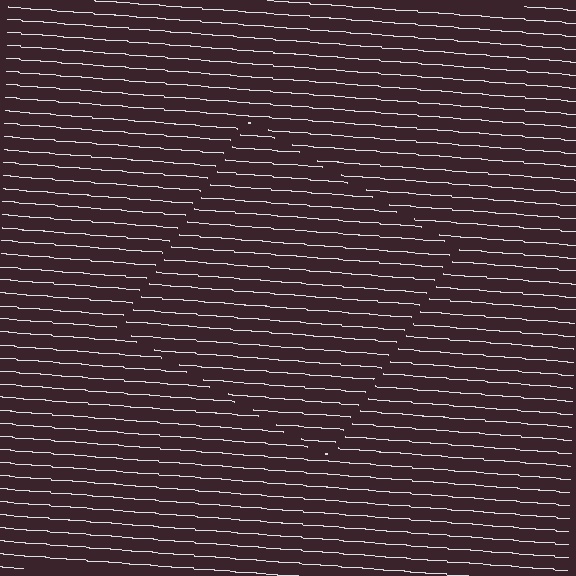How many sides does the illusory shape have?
4 sides — the line-ends trace a square.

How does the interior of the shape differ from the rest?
The interior of the shape contains the same grating, shifted by half a period — the contour is defined by the phase discontinuity where line-ends from the inner and outer gratings abut.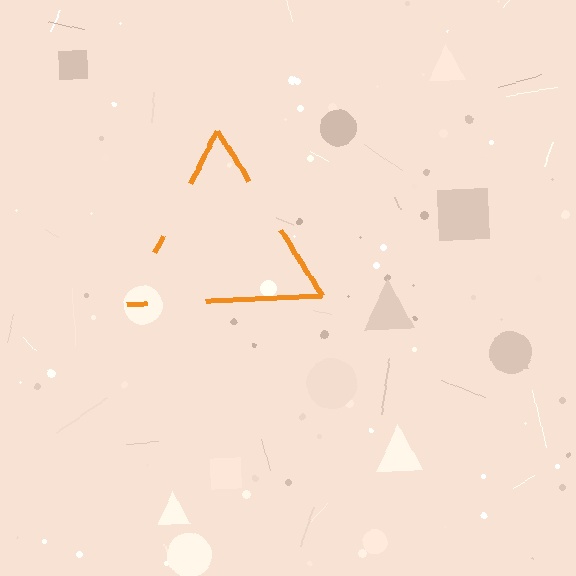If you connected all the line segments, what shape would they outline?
They would outline a triangle.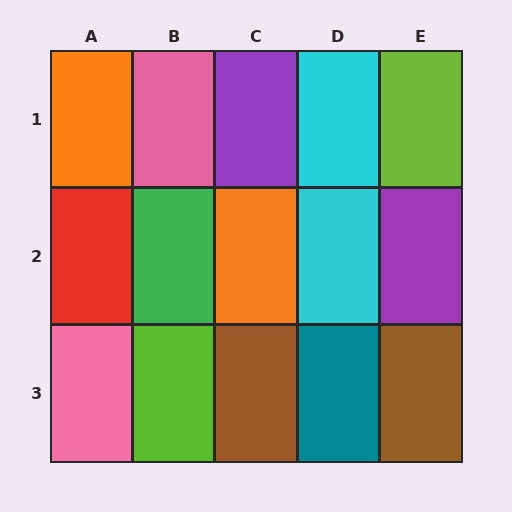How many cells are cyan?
2 cells are cyan.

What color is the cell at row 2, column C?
Orange.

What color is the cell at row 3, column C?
Brown.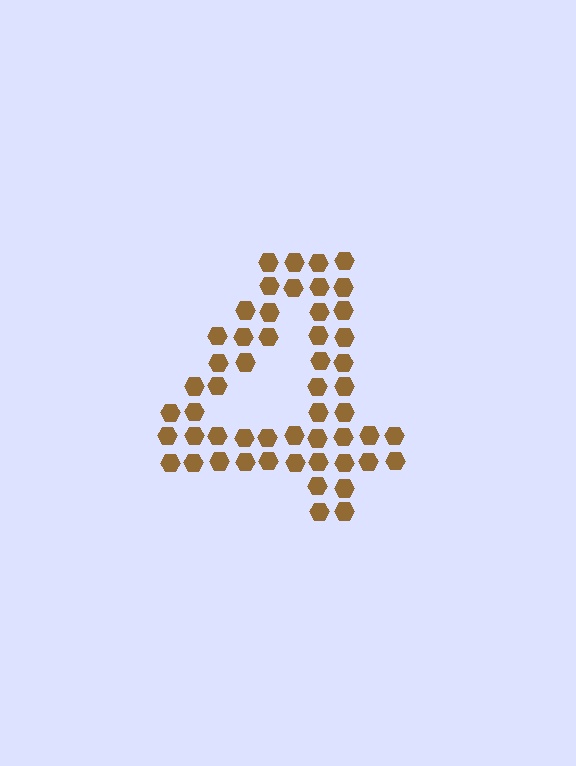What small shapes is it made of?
It is made of small hexagons.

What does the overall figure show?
The overall figure shows the digit 4.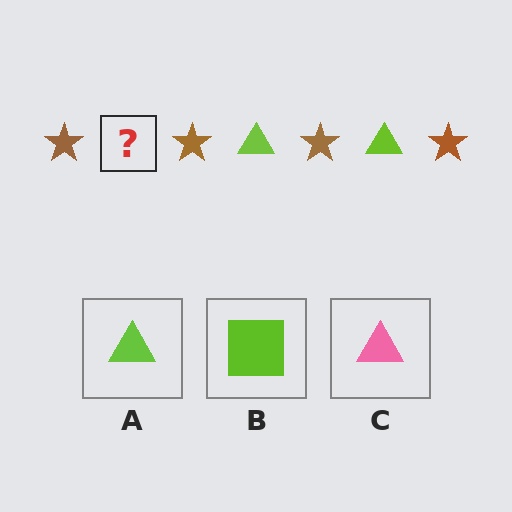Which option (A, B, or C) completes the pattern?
A.